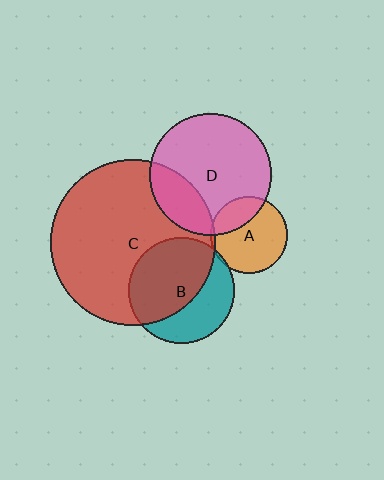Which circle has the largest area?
Circle C (red).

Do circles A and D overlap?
Yes.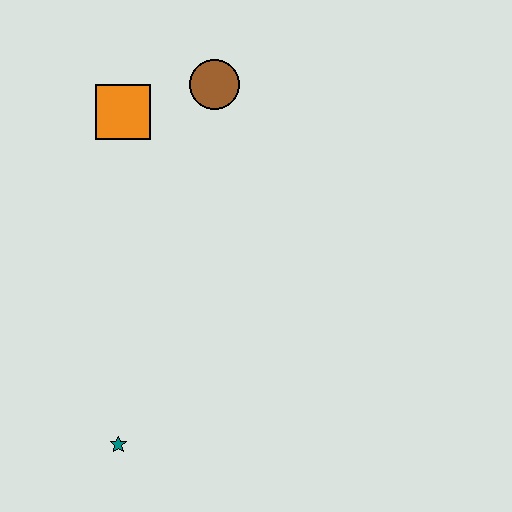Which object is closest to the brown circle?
The orange square is closest to the brown circle.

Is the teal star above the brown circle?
No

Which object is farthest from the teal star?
The brown circle is farthest from the teal star.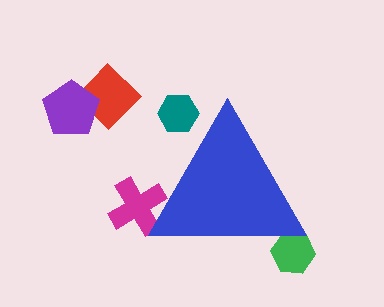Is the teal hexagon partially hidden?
Yes, the teal hexagon is partially hidden behind the blue triangle.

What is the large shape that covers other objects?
A blue triangle.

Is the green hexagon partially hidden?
Yes, the green hexagon is partially hidden behind the blue triangle.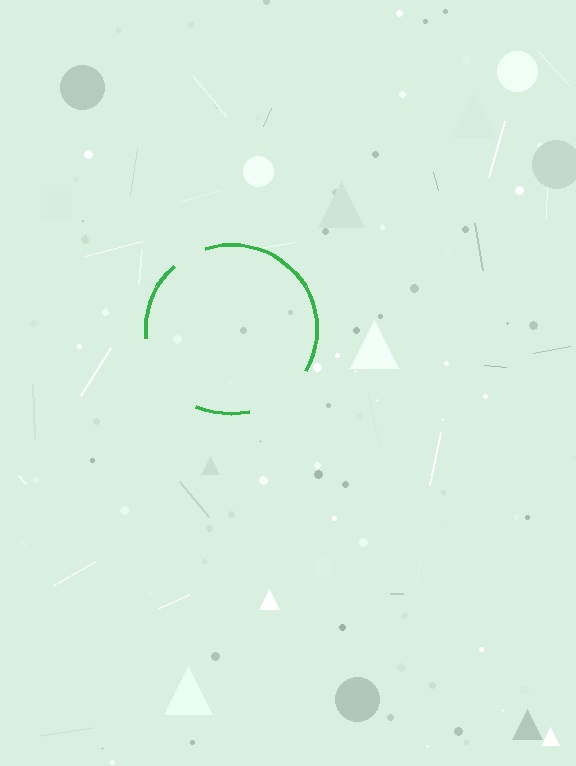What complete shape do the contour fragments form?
The contour fragments form a circle.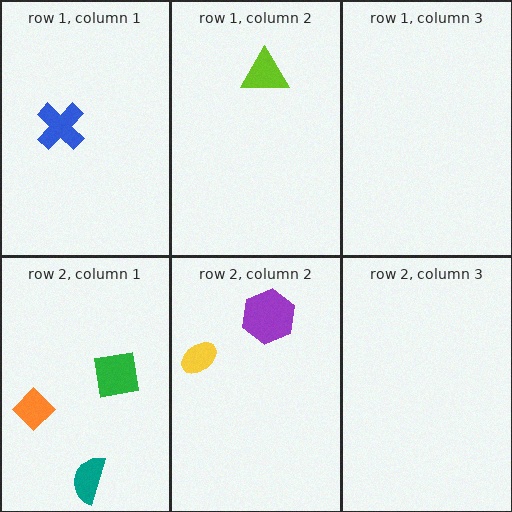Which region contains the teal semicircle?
The row 2, column 1 region.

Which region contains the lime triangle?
The row 1, column 2 region.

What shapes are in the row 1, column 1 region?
The blue cross.